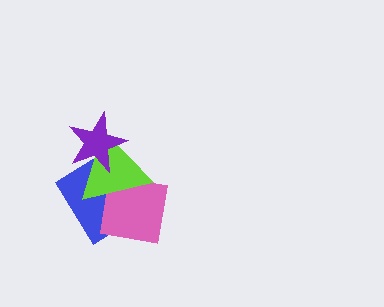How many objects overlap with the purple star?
2 objects overlap with the purple star.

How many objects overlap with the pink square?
2 objects overlap with the pink square.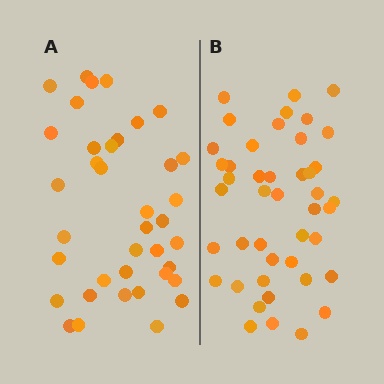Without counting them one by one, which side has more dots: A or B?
Region B (the right region) has more dots.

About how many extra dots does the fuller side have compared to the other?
Region B has about 6 more dots than region A.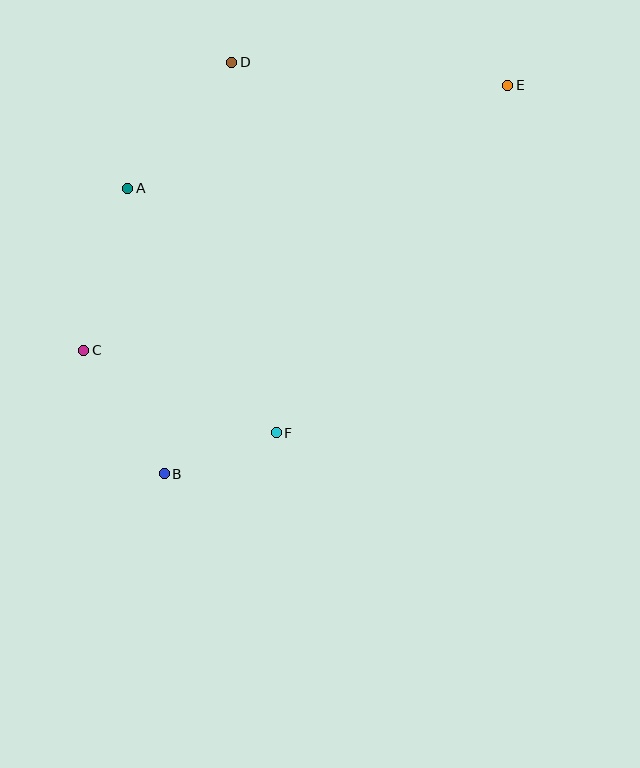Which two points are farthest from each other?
Points B and E are farthest from each other.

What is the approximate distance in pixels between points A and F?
The distance between A and F is approximately 286 pixels.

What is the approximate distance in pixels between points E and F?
The distance between E and F is approximately 417 pixels.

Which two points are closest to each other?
Points B and F are closest to each other.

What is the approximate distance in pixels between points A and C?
The distance between A and C is approximately 168 pixels.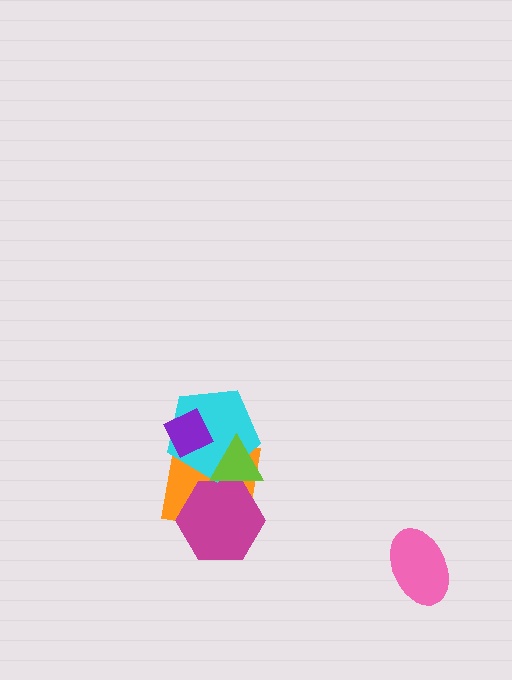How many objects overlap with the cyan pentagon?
3 objects overlap with the cyan pentagon.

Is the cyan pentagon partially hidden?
Yes, it is partially covered by another shape.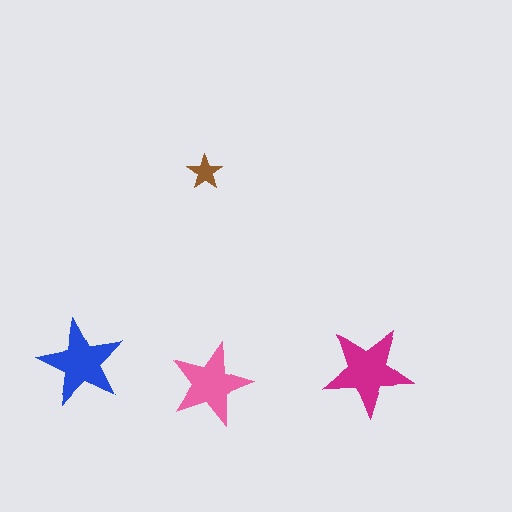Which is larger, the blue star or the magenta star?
The magenta one.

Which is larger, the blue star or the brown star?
The blue one.